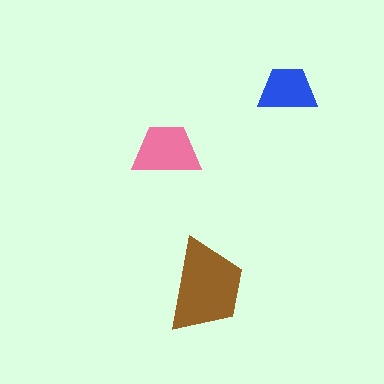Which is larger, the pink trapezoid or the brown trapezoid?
The brown one.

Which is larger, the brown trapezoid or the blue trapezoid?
The brown one.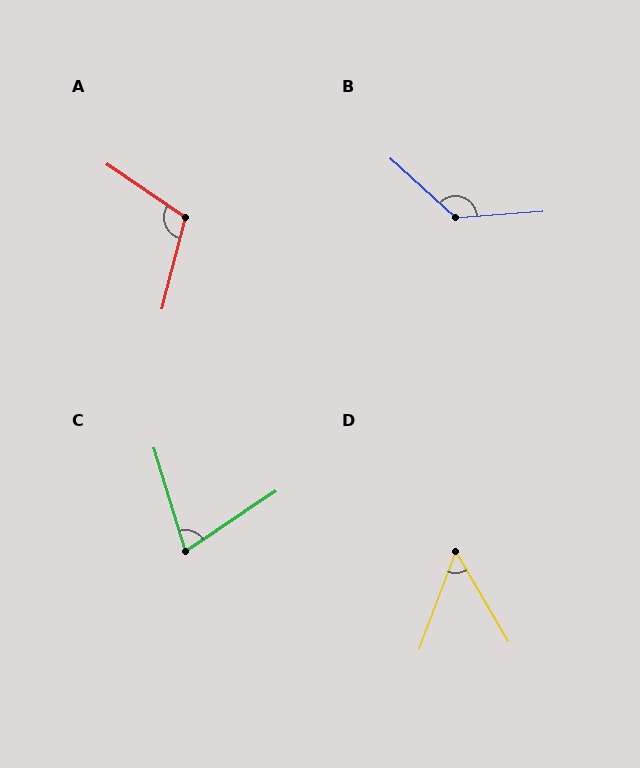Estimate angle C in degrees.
Approximately 73 degrees.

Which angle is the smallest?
D, at approximately 51 degrees.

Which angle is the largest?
B, at approximately 133 degrees.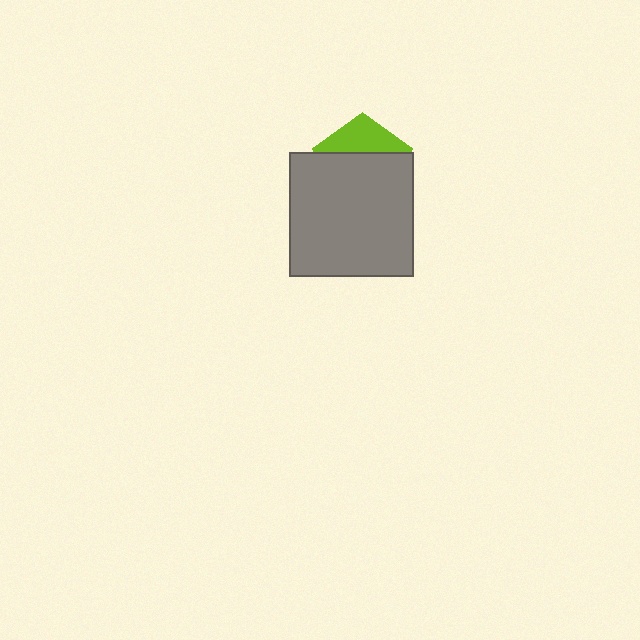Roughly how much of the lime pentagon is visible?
A small part of it is visible (roughly 32%).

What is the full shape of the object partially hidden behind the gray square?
The partially hidden object is a lime pentagon.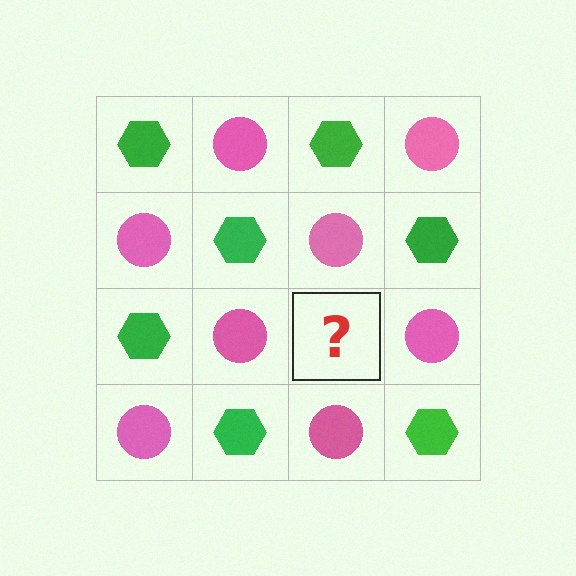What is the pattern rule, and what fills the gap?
The rule is that it alternates green hexagon and pink circle in a checkerboard pattern. The gap should be filled with a green hexagon.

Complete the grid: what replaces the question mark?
The question mark should be replaced with a green hexagon.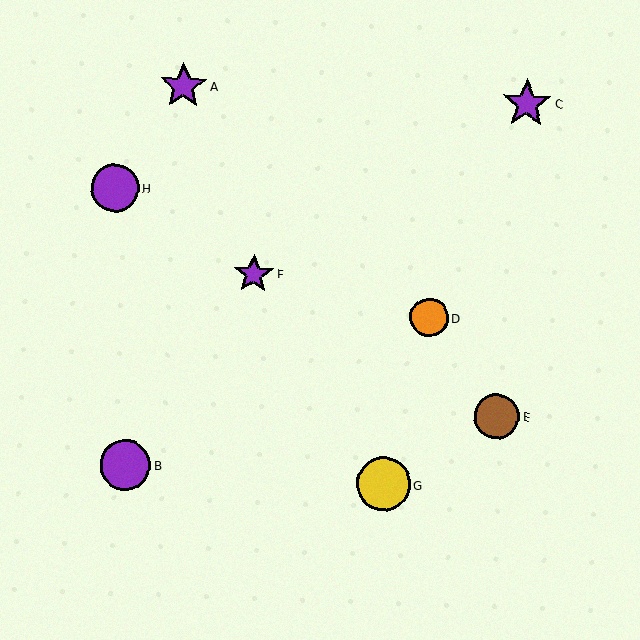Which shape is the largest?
The yellow circle (labeled G) is the largest.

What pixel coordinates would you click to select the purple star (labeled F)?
Click at (254, 274) to select the purple star F.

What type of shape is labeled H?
Shape H is a purple circle.